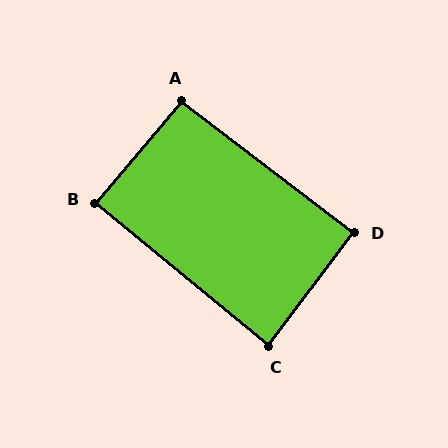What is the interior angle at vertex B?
Approximately 89 degrees (approximately right).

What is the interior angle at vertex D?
Approximately 91 degrees (approximately right).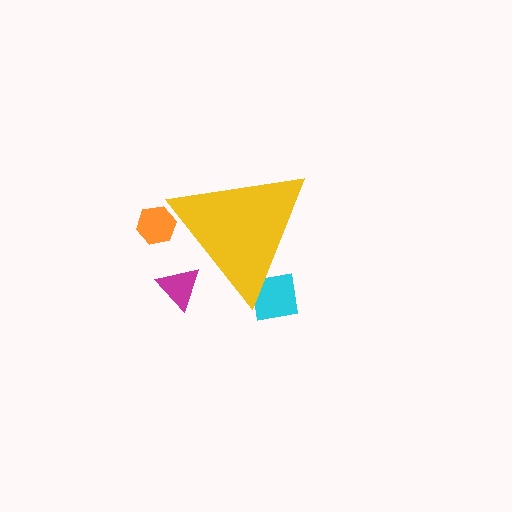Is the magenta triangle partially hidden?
Yes, the magenta triangle is partially hidden behind the yellow triangle.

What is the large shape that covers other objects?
A yellow triangle.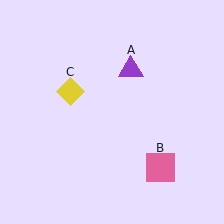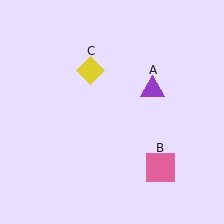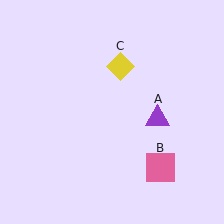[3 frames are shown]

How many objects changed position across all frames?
2 objects changed position: purple triangle (object A), yellow diamond (object C).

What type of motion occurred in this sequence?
The purple triangle (object A), yellow diamond (object C) rotated clockwise around the center of the scene.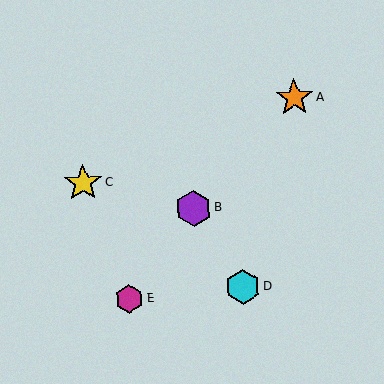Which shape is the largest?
The yellow star (labeled C) is the largest.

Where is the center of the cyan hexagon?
The center of the cyan hexagon is at (243, 287).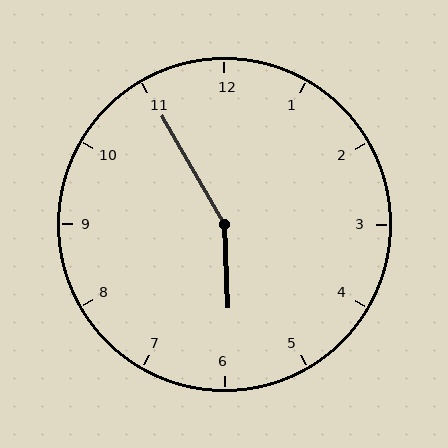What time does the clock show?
5:55.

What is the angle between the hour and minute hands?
Approximately 152 degrees.